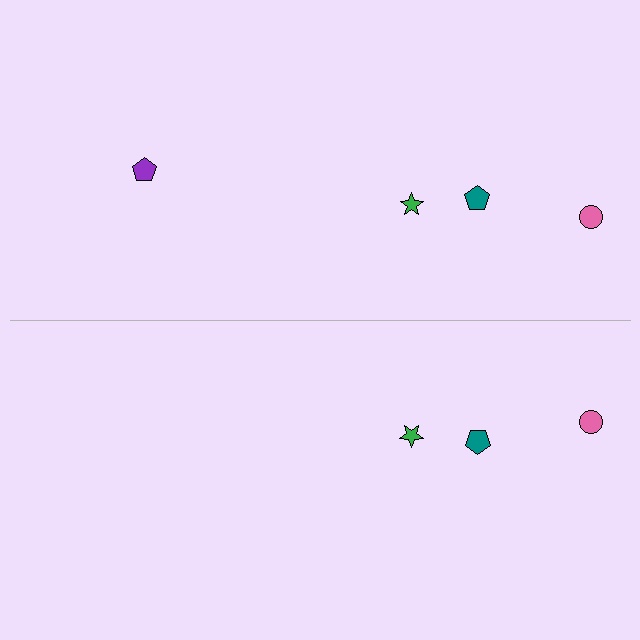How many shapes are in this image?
There are 7 shapes in this image.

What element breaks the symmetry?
A purple pentagon is missing from the bottom side.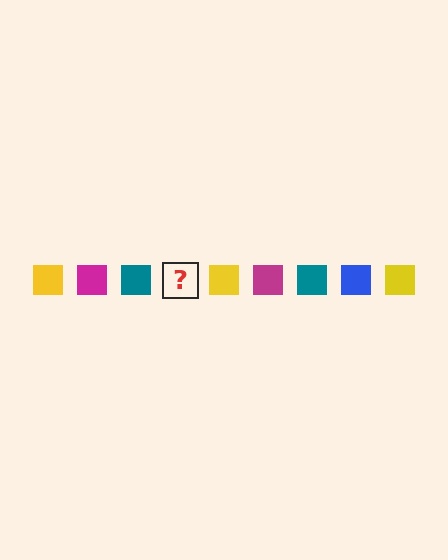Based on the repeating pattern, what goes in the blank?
The blank should be a blue square.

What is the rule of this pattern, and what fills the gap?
The rule is that the pattern cycles through yellow, magenta, teal, blue squares. The gap should be filled with a blue square.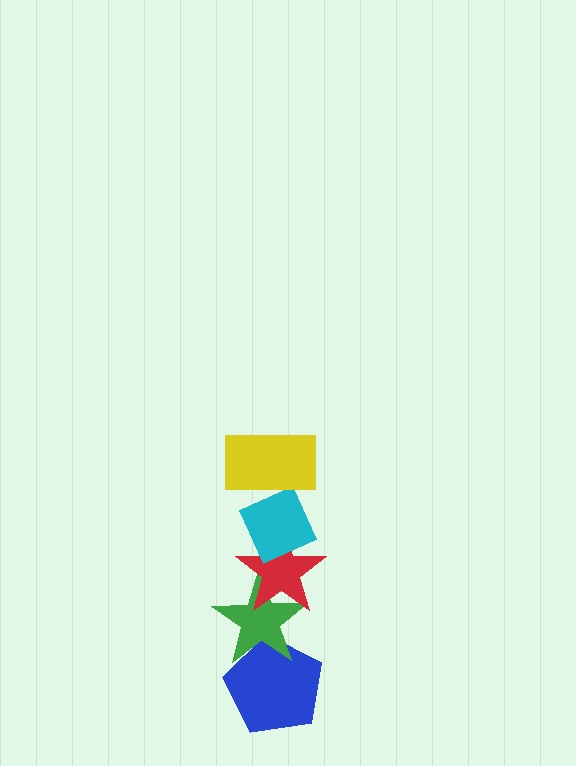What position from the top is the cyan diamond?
The cyan diamond is 2nd from the top.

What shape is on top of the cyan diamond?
The yellow rectangle is on top of the cyan diamond.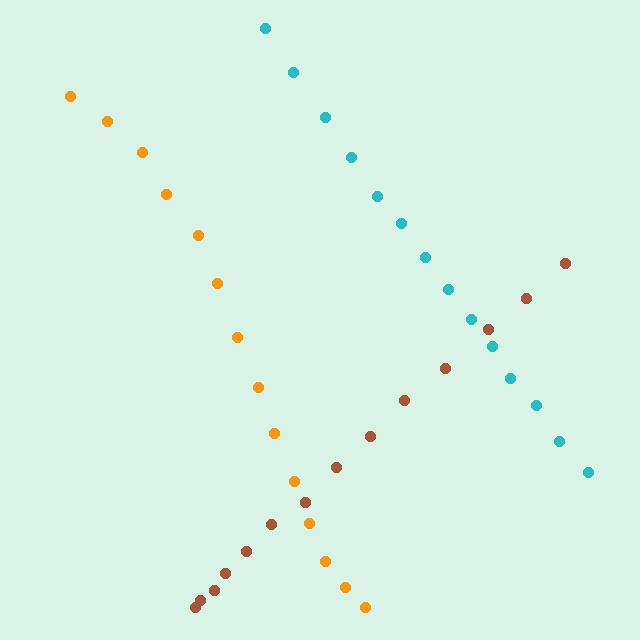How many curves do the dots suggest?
There are 3 distinct paths.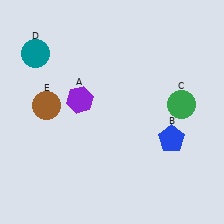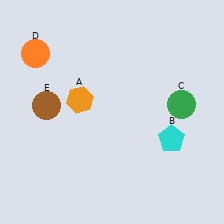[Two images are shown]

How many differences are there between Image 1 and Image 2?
There are 3 differences between the two images.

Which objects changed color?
A changed from purple to orange. B changed from blue to cyan. D changed from teal to orange.